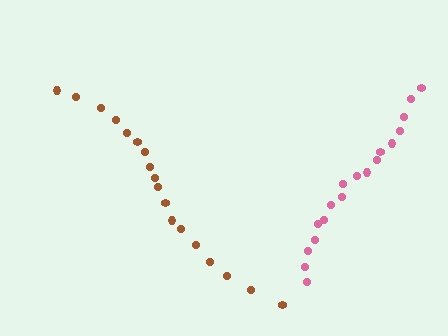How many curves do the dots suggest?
There are 2 distinct paths.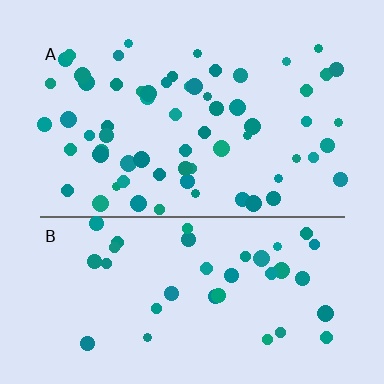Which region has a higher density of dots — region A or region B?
A (the top).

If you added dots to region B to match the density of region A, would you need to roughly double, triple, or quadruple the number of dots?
Approximately double.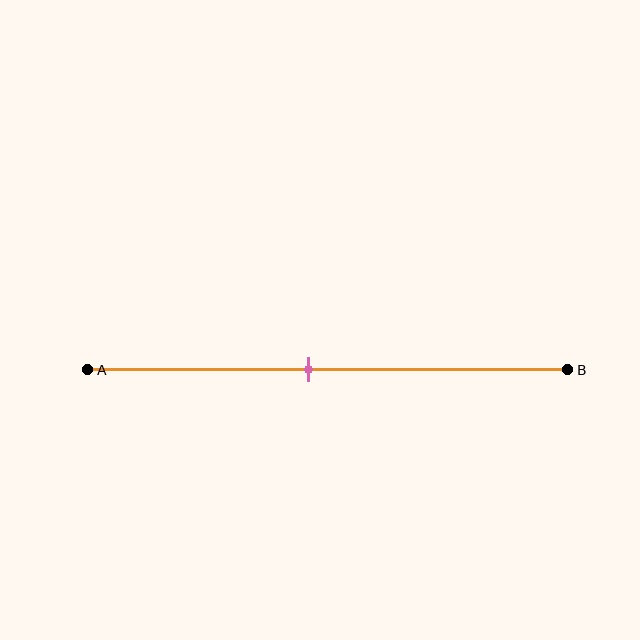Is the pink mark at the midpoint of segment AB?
No, the mark is at about 45% from A, not at the 50% midpoint.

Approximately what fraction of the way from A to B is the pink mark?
The pink mark is approximately 45% of the way from A to B.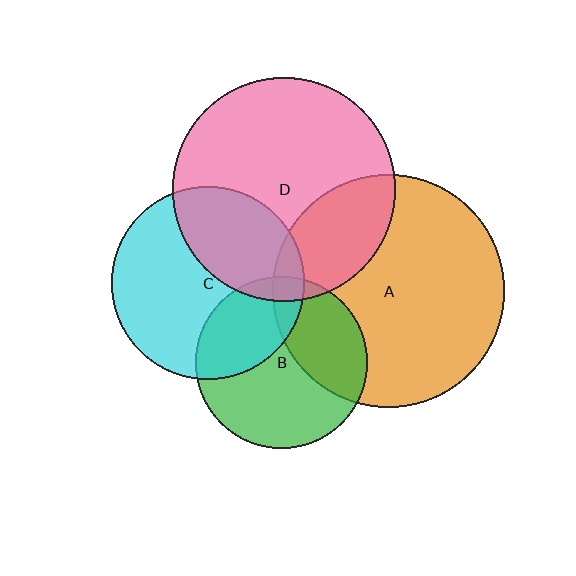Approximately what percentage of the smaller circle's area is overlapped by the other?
Approximately 35%.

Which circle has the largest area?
Circle A (orange).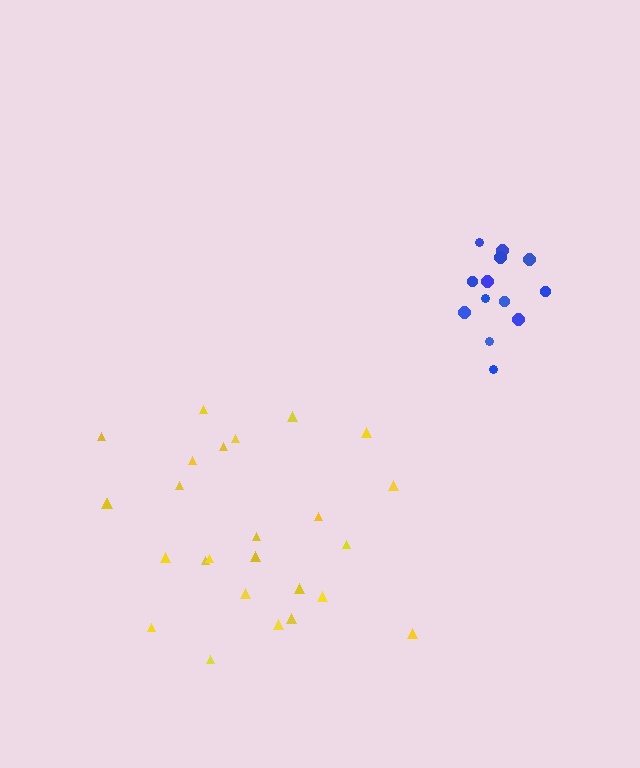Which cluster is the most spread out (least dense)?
Yellow.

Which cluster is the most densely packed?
Blue.